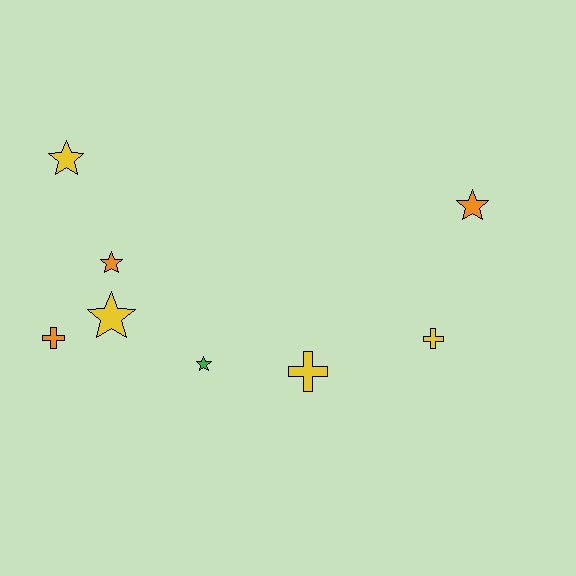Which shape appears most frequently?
Star, with 5 objects.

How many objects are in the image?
There are 8 objects.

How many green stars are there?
There is 1 green star.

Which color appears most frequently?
Yellow, with 4 objects.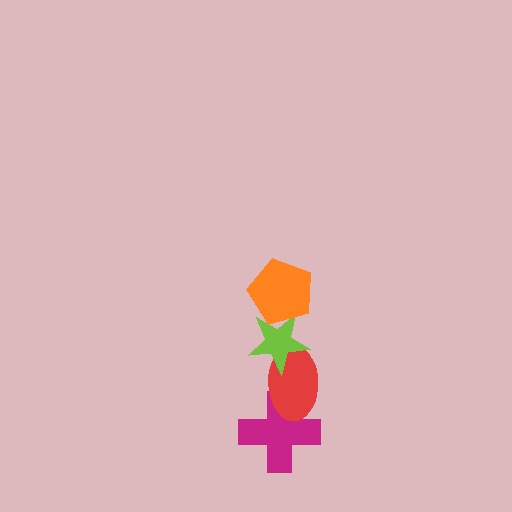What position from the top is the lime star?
The lime star is 2nd from the top.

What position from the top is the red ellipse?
The red ellipse is 3rd from the top.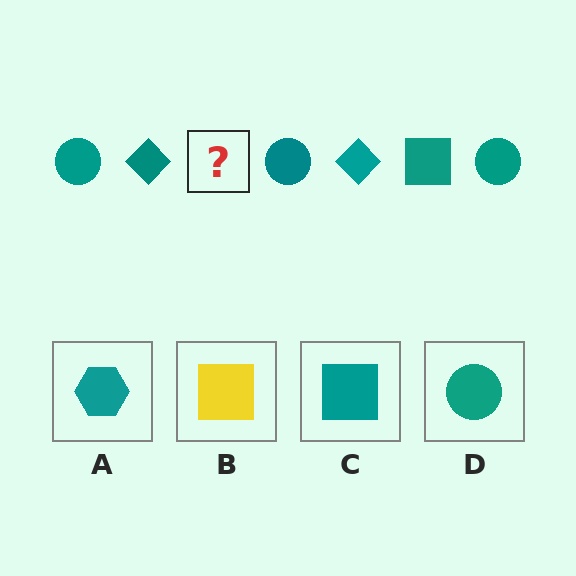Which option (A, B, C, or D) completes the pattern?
C.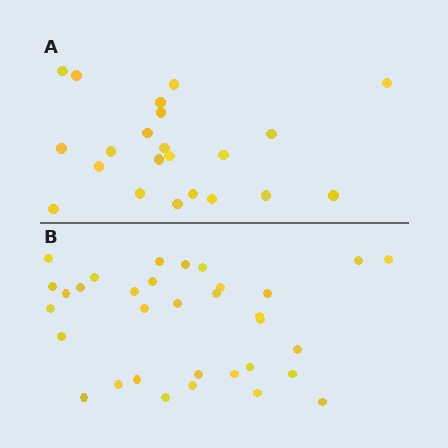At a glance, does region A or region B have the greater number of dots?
Region B (the bottom region) has more dots.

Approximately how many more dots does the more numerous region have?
Region B has roughly 12 or so more dots than region A.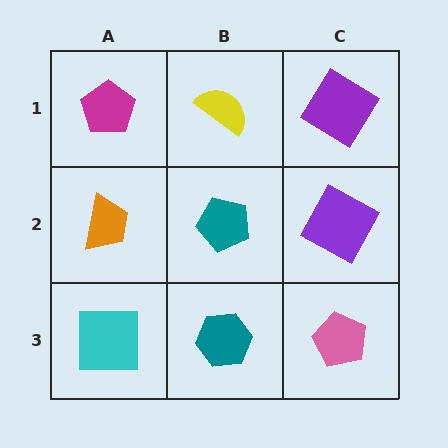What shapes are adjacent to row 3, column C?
A purple square (row 2, column C), a teal hexagon (row 3, column B).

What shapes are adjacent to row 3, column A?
An orange trapezoid (row 2, column A), a teal hexagon (row 3, column B).